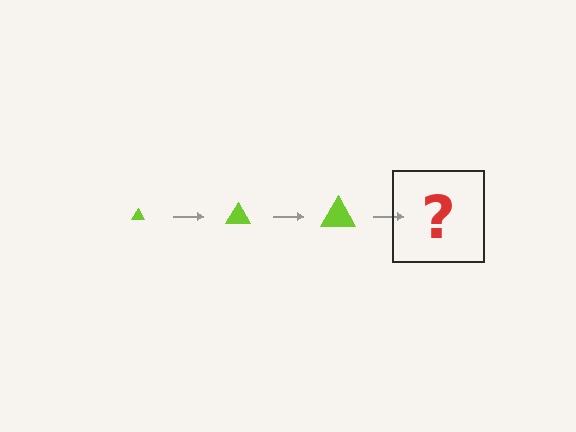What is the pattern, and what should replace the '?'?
The pattern is that the triangle gets progressively larger each step. The '?' should be a lime triangle, larger than the previous one.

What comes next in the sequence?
The next element should be a lime triangle, larger than the previous one.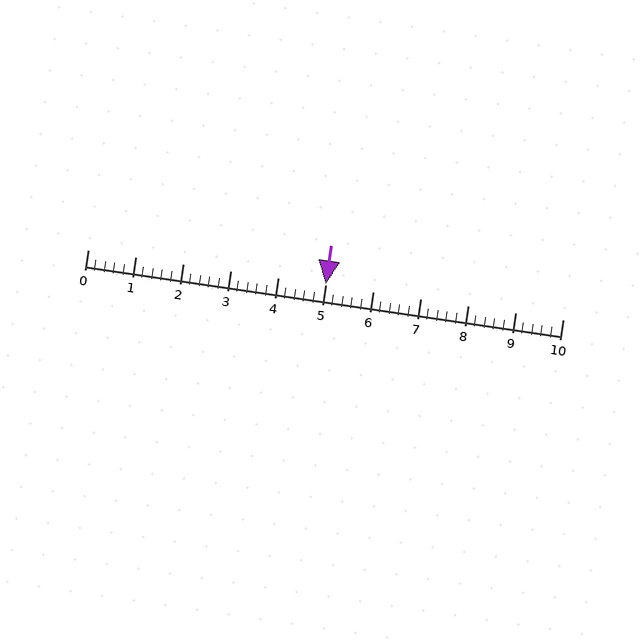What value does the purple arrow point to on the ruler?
The purple arrow points to approximately 5.0.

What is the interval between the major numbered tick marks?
The major tick marks are spaced 1 units apart.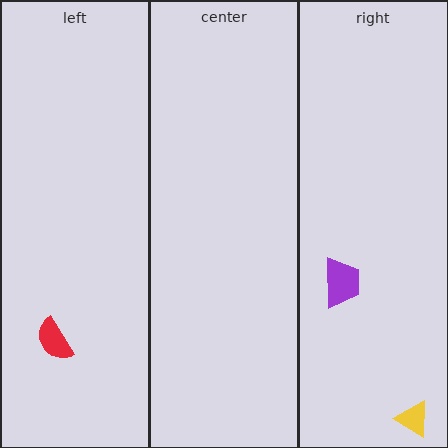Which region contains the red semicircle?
The left region.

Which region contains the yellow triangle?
The right region.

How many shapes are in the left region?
1.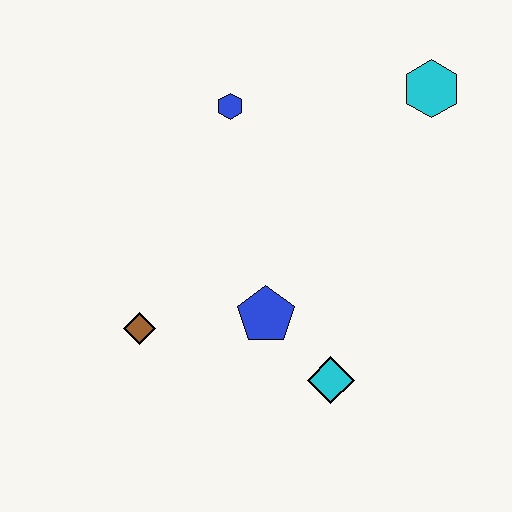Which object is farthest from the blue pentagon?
The cyan hexagon is farthest from the blue pentagon.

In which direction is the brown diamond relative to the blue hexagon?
The brown diamond is below the blue hexagon.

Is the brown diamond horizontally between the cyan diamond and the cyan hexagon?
No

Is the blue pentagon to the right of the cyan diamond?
No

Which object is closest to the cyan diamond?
The blue pentagon is closest to the cyan diamond.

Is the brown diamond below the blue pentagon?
Yes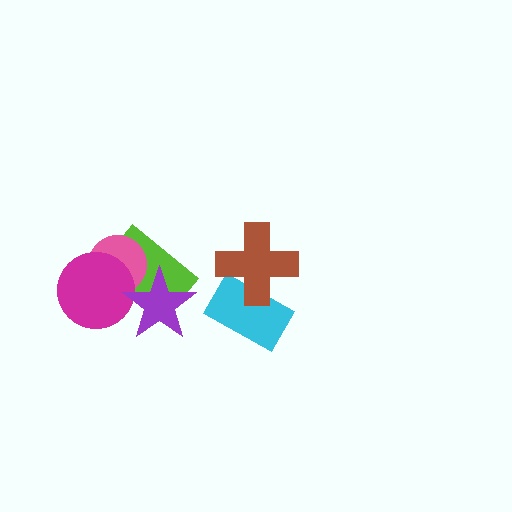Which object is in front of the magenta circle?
The purple star is in front of the magenta circle.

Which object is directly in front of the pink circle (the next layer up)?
The magenta circle is directly in front of the pink circle.